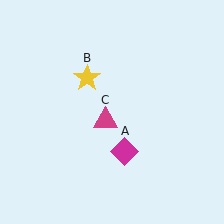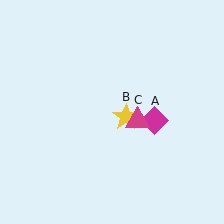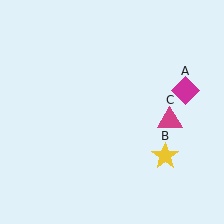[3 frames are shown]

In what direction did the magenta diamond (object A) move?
The magenta diamond (object A) moved up and to the right.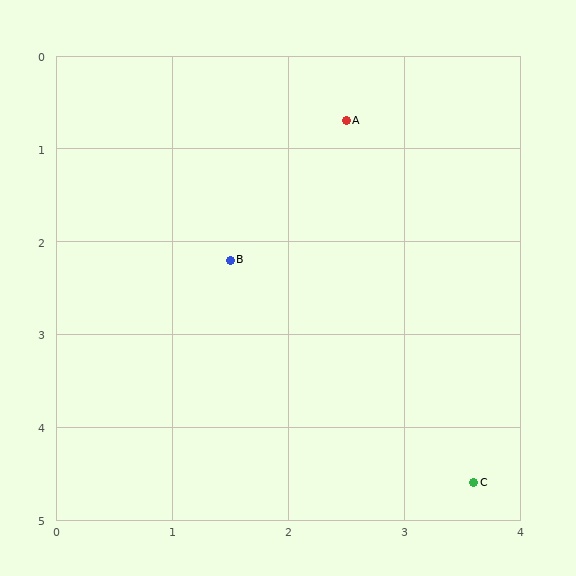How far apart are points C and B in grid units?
Points C and B are about 3.2 grid units apart.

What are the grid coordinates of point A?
Point A is at approximately (2.5, 0.7).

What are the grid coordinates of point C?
Point C is at approximately (3.6, 4.6).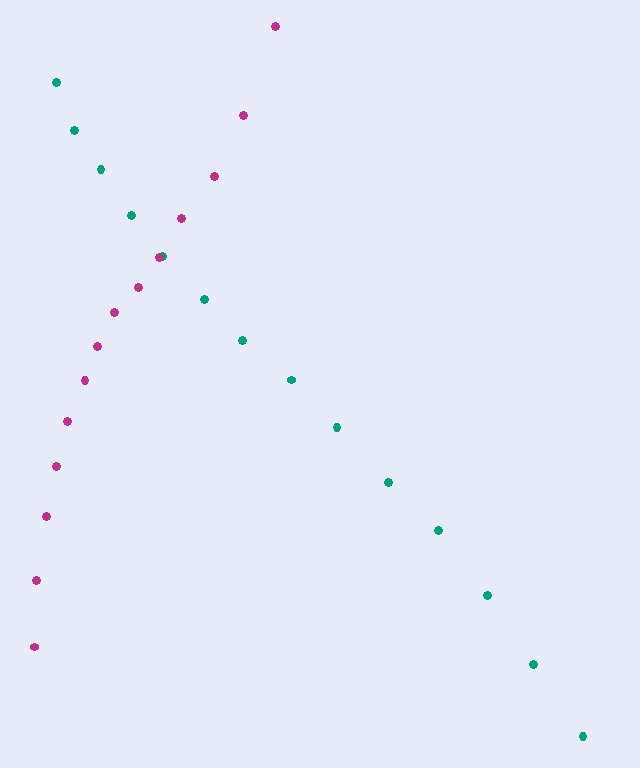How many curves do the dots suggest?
There are 2 distinct paths.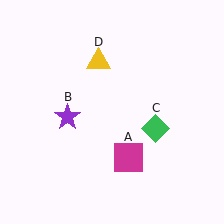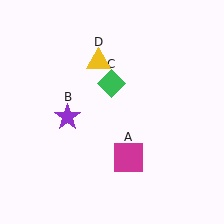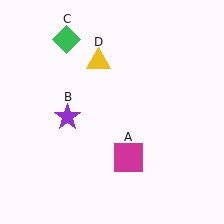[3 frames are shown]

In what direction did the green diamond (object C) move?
The green diamond (object C) moved up and to the left.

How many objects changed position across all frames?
1 object changed position: green diamond (object C).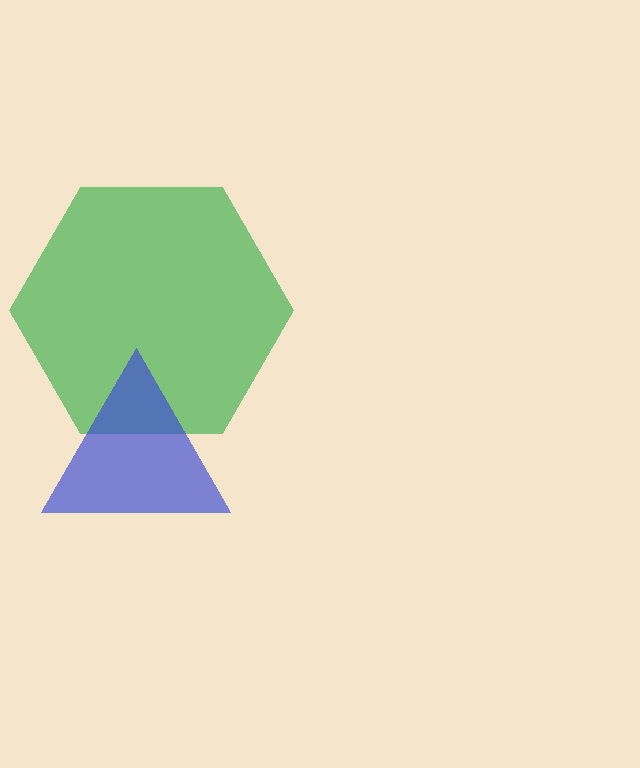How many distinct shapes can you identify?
There are 2 distinct shapes: a green hexagon, a blue triangle.